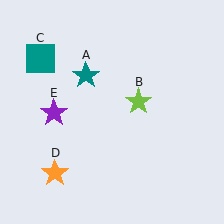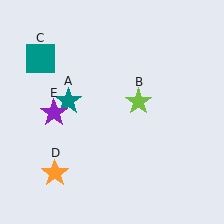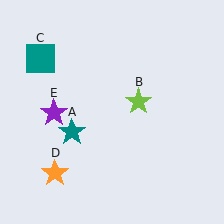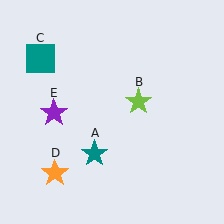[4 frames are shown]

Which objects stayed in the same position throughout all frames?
Lime star (object B) and teal square (object C) and orange star (object D) and purple star (object E) remained stationary.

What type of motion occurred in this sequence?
The teal star (object A) rotated counterclockwise around the center of the scene.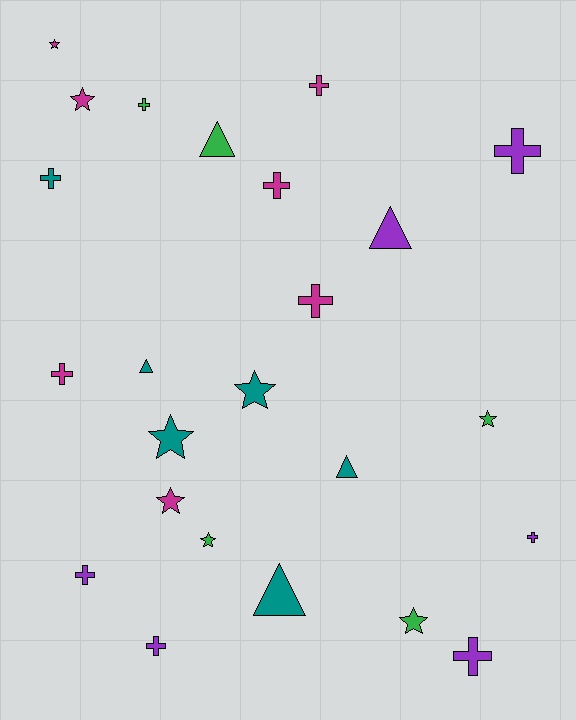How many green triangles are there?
There is 1 green triangle.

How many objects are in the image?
There are 24 objects.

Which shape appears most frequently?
Cross, with 11 objects.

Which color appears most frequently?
Magenta, with 7 objects.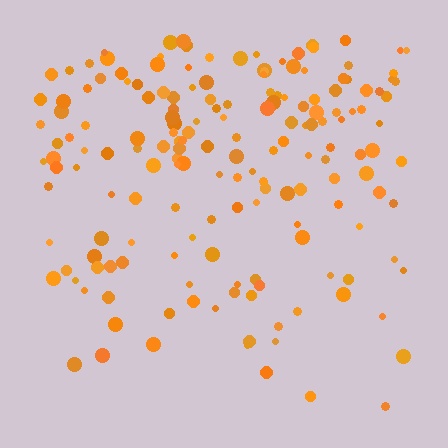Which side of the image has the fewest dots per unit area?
The bottom.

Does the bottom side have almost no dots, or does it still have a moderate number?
Still a moderate number, just noticeably fewer than the top.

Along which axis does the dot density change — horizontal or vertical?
Vertical.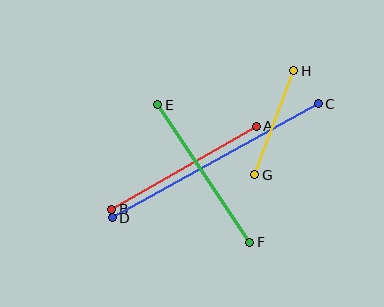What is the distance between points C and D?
The distance is approximately 235 pixels.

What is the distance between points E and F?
The distance is approximately 166 pixels.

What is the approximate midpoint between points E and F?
The midpoint is at approximately (204, 174) pixels.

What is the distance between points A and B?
The distance is approximately 167 pixels.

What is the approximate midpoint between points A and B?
The midpoint is at approximately (184, 168) pixels.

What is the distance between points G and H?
The distance is approximately 111 pixels.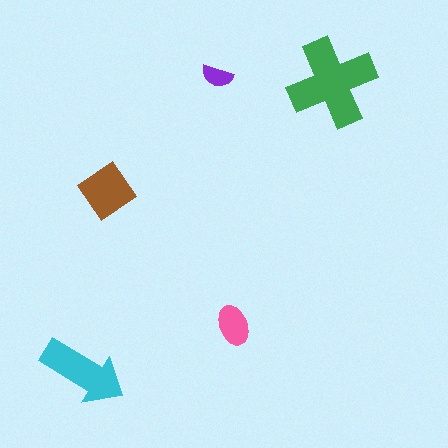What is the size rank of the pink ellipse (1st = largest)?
4th.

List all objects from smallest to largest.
The purple semicircle, the pink ellipse, the brown diamond, the cyan arrow, the green cross.